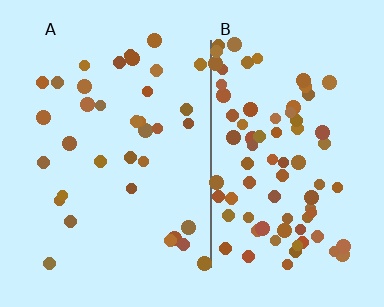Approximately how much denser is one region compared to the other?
Approximately 2.3× — region B over region A.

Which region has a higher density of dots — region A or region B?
B (the right).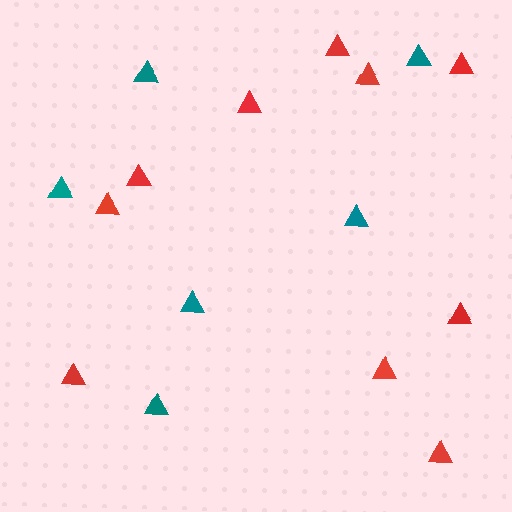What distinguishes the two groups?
There are 2 groups: one group of red triangles (10) and one group of teal triangles (6).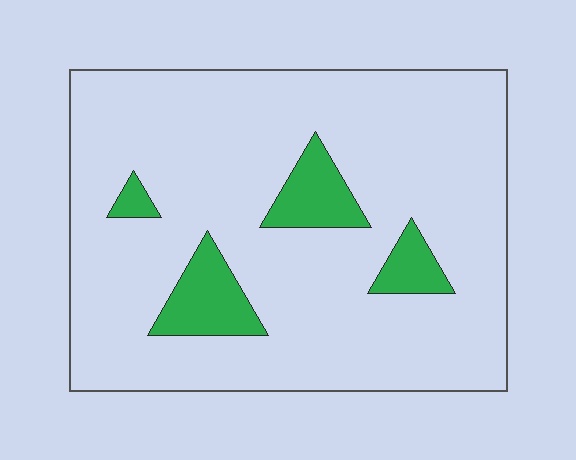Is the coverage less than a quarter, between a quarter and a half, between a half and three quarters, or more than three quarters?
Less than a quarter.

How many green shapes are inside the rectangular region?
4.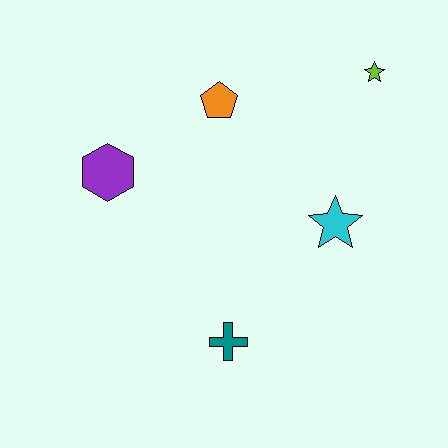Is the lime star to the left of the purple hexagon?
No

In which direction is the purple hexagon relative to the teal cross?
The purple hexagon is above the teal cross.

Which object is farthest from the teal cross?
The lime star is farthest from the teal cross.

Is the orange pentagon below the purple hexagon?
No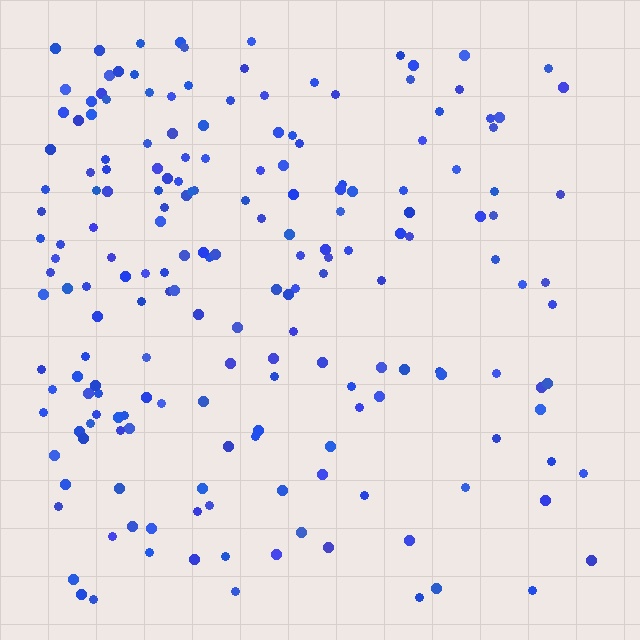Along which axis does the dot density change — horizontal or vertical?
Horizontal.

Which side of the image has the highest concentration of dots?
The left.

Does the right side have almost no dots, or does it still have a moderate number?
Still a moderate number, just noticeably fewer than the left.